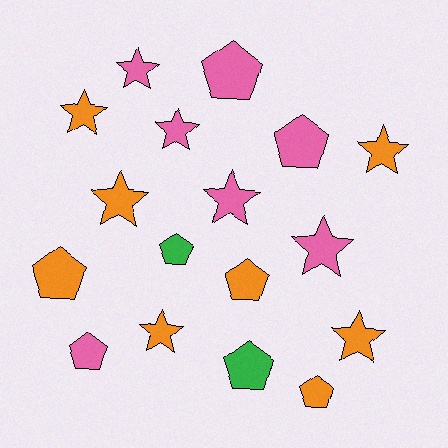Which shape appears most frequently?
Star, with 9 objects.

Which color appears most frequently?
Orange, with 8 objects.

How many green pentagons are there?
There are 2 green pentagons.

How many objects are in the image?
There are 17 objects.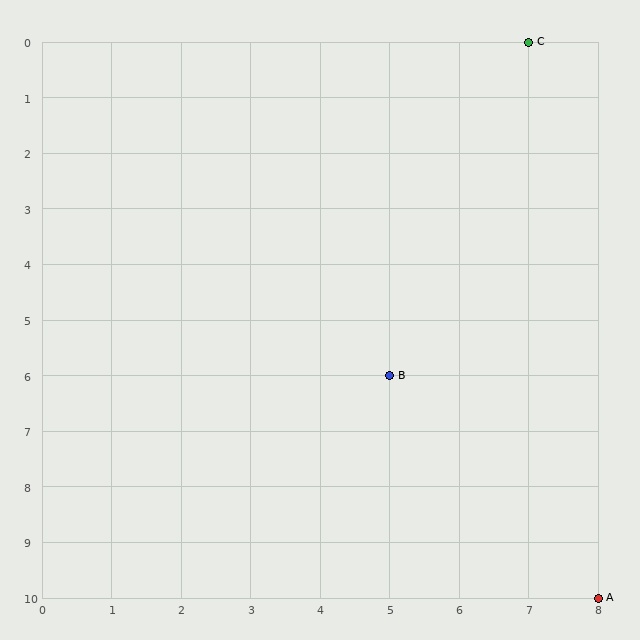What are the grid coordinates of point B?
Point B is at grid coordinates (5, 6).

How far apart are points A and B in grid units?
Points A and B are 3 columns and 4 rows apart (about 5.0 grid units diagonally).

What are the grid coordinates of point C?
Point C is at grid coordinates (7, 0).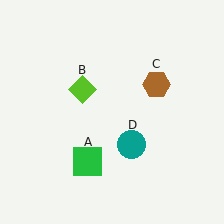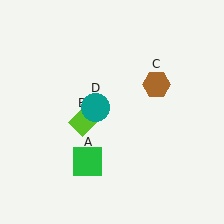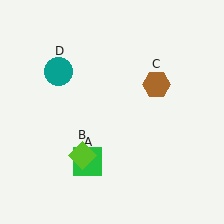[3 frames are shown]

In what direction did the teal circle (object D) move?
The teal circle (object D) moved up and to the left.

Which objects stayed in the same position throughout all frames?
Green square (object A) and brown hexagon (object C) remained stationary.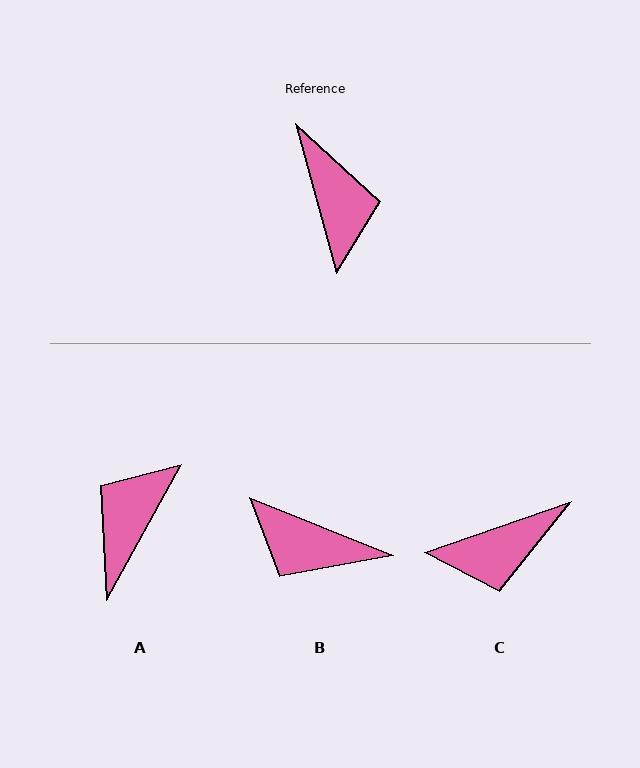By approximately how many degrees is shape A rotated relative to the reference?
Approximately 136 degrees counter-clockwise.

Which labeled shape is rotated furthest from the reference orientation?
A, about 136 degrees away.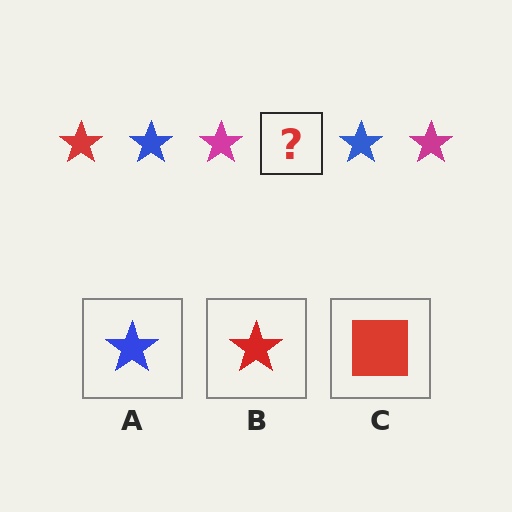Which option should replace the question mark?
Option B.